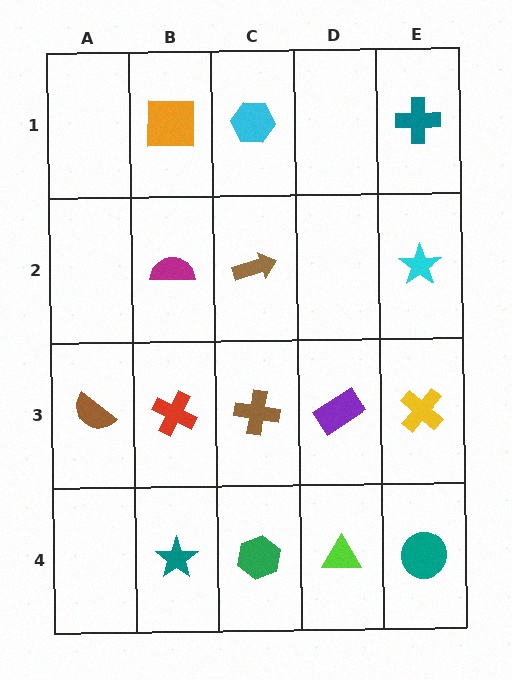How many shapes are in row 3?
5 shapes.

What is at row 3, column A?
A brown semicircle.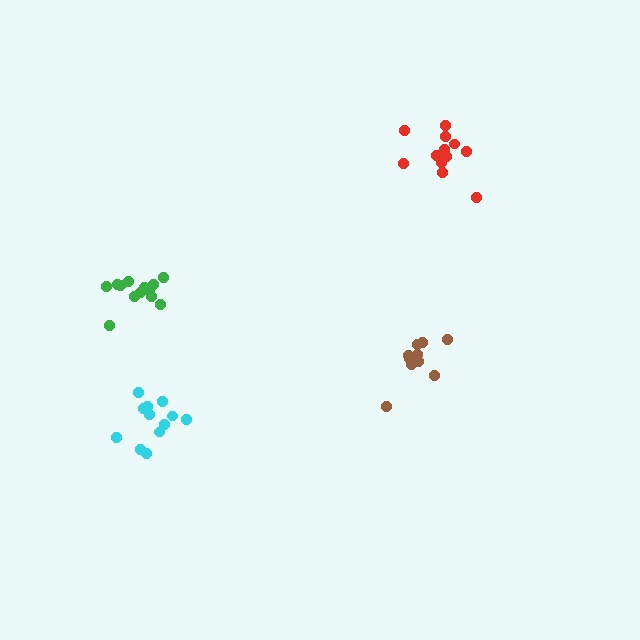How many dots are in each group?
Group 1: 13 dots, Group 2: 13 dots, Group 3: 11 dots, Group 4: 12 dots (49 total).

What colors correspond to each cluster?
The clusters are colored: green, cyan, brown, red.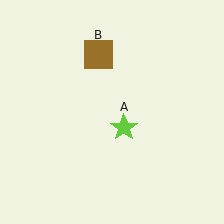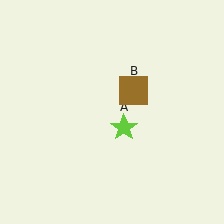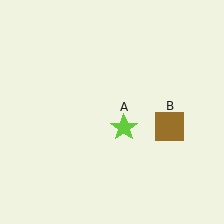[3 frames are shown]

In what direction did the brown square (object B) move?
The brown square (object B) moved down and to the right.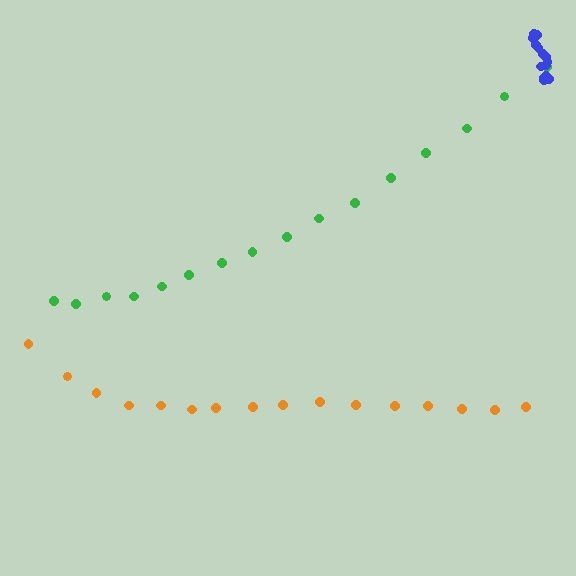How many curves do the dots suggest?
There are 3 distinct paths.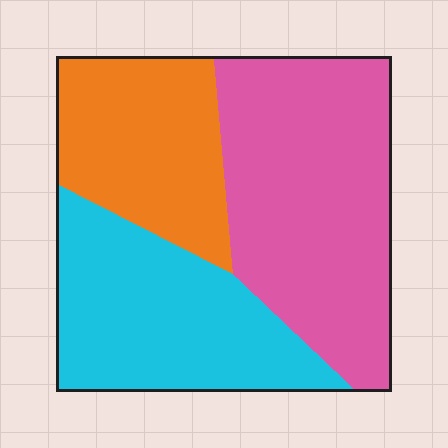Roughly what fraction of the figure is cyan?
Cyan takes up about one third (1/3) of the figure.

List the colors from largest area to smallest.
From largest to smallest: pink, cyan, orange.